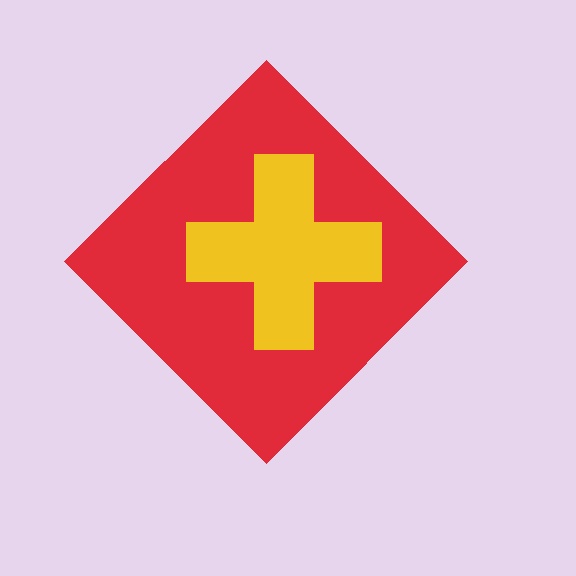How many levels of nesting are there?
2.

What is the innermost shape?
The yellow cross.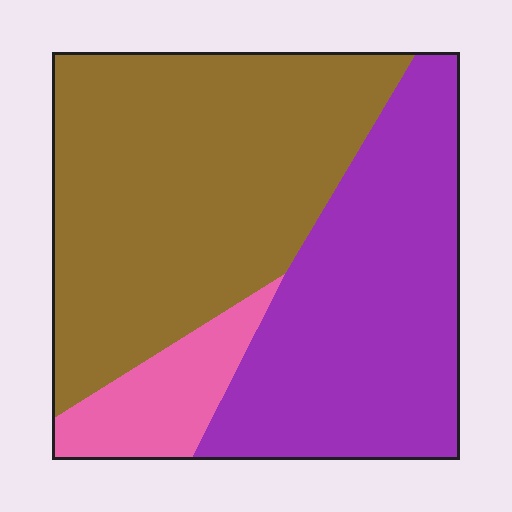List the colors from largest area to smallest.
From largest to smallest: brown, purple, pink.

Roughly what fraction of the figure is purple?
Purple takes up about two fifths (2/5) of the figure.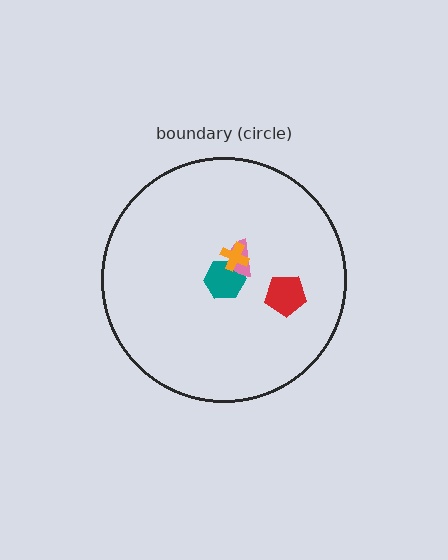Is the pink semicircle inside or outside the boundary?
Inside.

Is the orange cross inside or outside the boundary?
Inside.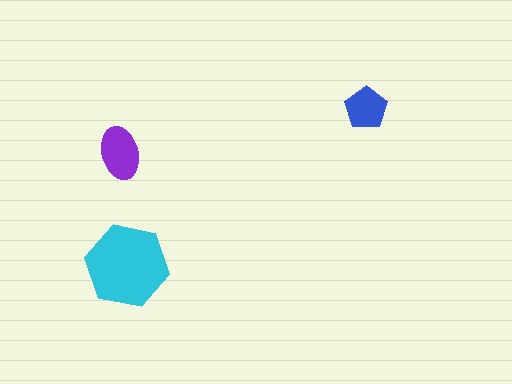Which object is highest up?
The blue pentagon is topmost.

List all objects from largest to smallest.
The cyan hexagon, the purple ellipse, the blue pentagon.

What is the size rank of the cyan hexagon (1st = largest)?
1st.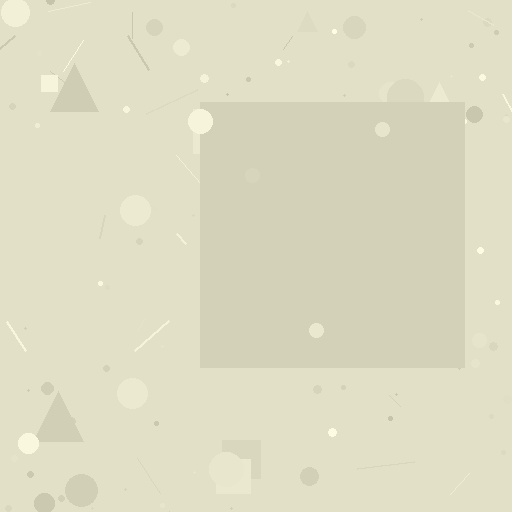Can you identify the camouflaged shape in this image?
The camouflaged shape is a square.